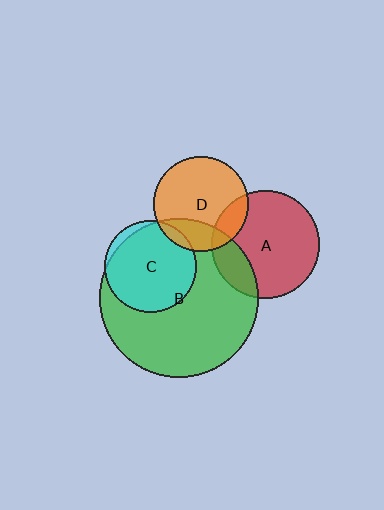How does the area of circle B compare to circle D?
Approximately 2.8 times.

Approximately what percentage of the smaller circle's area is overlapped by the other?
Approximately 5%.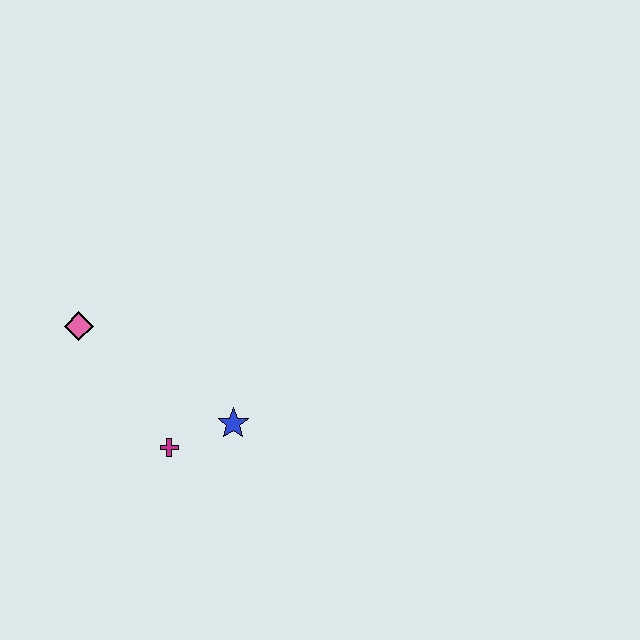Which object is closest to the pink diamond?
The magenta cross is closest to the pink diamond.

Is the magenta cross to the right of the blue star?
No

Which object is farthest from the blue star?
The pink diamond is farthest from the blue star.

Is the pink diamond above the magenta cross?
Yes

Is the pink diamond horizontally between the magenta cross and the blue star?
No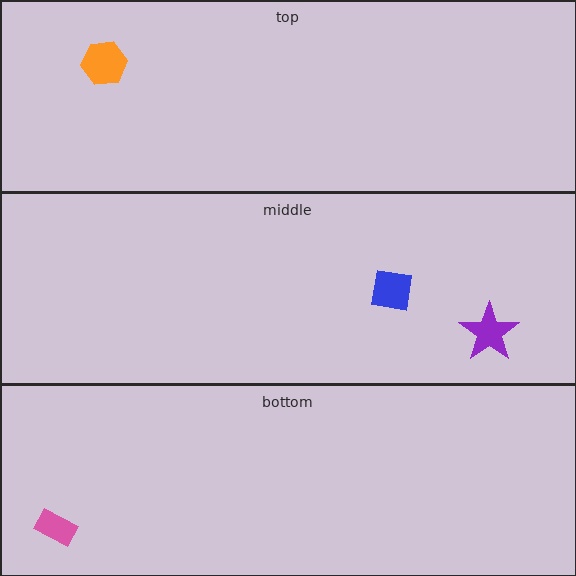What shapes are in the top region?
The orange hexagon.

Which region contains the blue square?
The middle region.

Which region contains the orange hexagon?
The top region.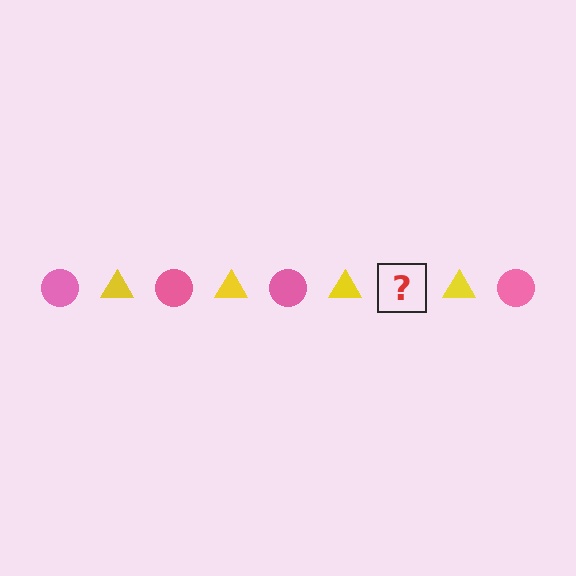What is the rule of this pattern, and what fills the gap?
The rule is that the pattern alternates between pink circle and yellow triangle. The gap should be filled with a pink circle.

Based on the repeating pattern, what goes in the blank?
The blank should be a pink circle.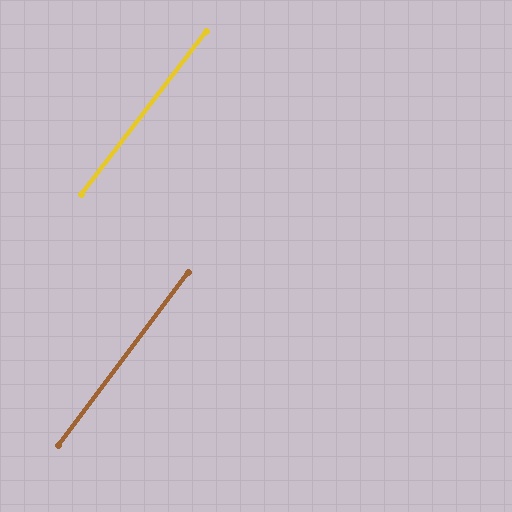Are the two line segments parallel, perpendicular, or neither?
Parallel — their directions differ by only 0.6°.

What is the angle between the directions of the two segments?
Approximately 1 degree.